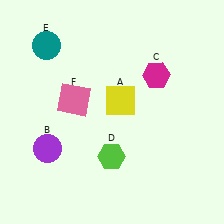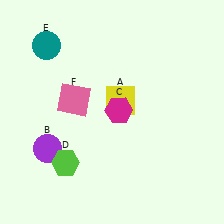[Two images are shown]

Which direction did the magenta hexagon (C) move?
The magenta hexagon (C) moved left.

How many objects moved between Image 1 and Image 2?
2 objects moved between the two images.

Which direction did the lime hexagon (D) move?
The lime hexagon (D) moved left.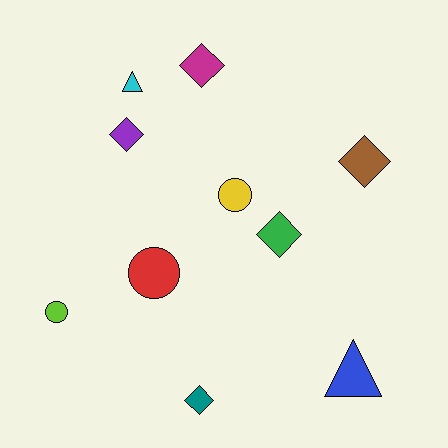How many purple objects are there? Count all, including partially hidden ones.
There is 1 purple object.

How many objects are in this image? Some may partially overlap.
There are 10 objects.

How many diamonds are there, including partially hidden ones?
There are 5 diamonds.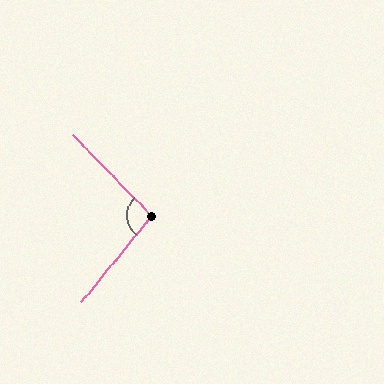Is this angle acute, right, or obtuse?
It is obtuse.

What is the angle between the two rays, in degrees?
Approximately 96 degrees.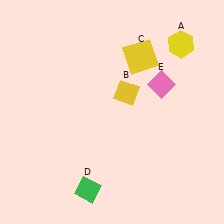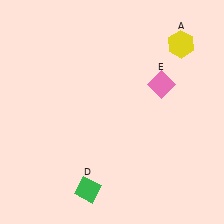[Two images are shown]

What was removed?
The yellow diamond (B), the yellow square (C) were removed in Image 2.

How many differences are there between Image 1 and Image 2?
There are 2 differences between the two images.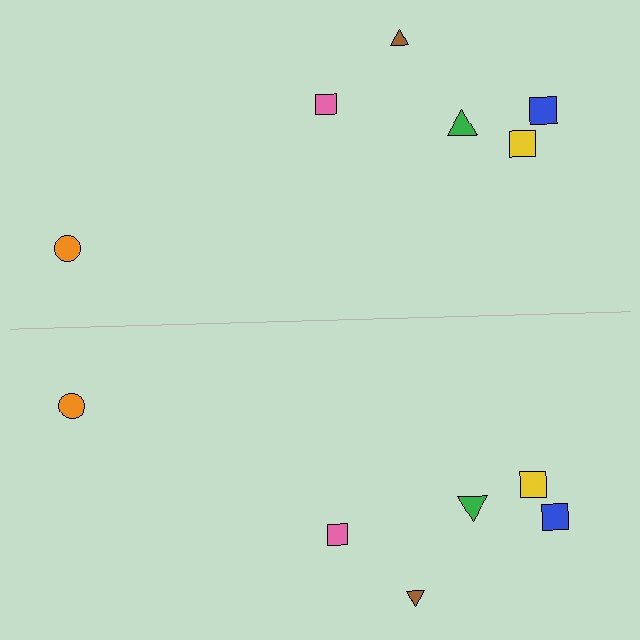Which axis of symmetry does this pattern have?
The pattern has a horizontal axis of symmetry running through the center of the image.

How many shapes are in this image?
There are 12 shapes in this image.